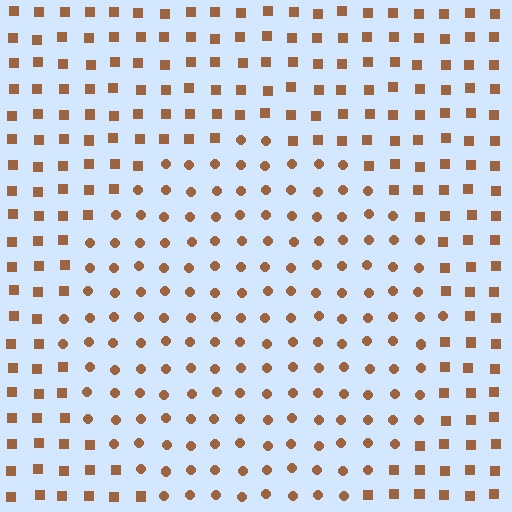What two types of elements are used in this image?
The image uses circles inside the circle region and squares outside it.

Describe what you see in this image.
The image is filled with small brown elements arranged in a uniform grid. A circle-shaped region contains circles, while the surrounding area contains squares. The boundary is defined purely by the change in element shape.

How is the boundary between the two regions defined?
The boundary is defined by a change in element shape: circles inside vs. squares outside. All elements share the same color and spacing.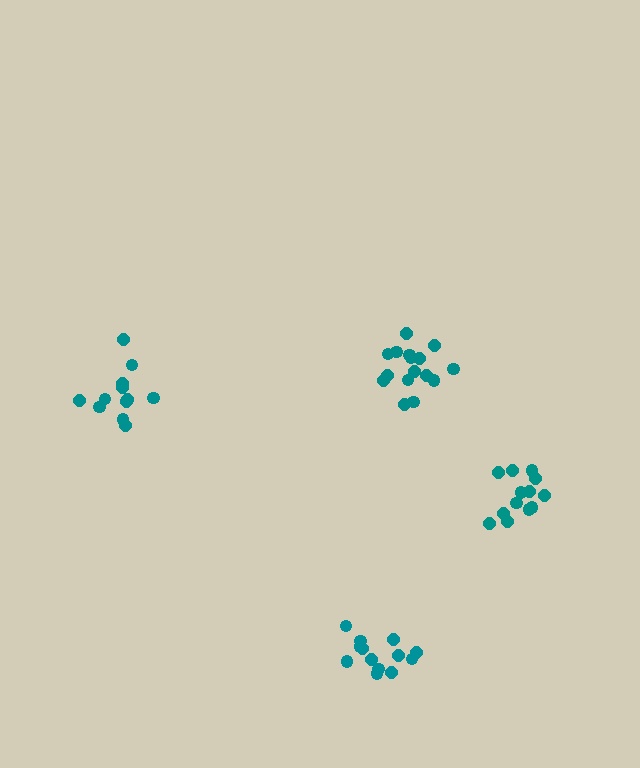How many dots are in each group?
Group 1: 16 dots, Group 2: 13 dots, Group 3: 13 dots, Group 4: 13 dots (55 total).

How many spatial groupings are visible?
There are 4 spatial groupings.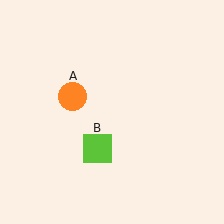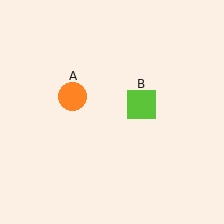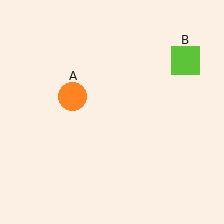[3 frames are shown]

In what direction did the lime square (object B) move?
The lime square (object B) moved up and to the right.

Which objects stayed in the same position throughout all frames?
Orange circle (object A) remained stationary.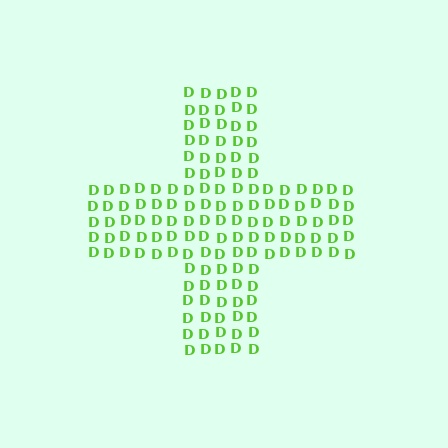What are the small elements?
The small elements are letter D's.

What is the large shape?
The large shape is a cross.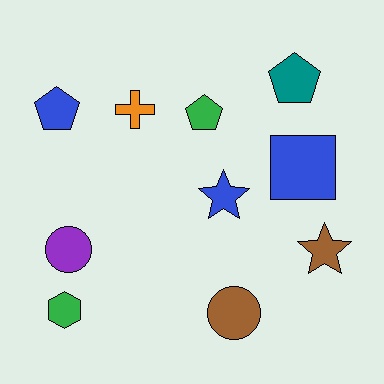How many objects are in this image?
There are 10 objects.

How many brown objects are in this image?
There are 2 brown objects.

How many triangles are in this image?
There are no triangles.